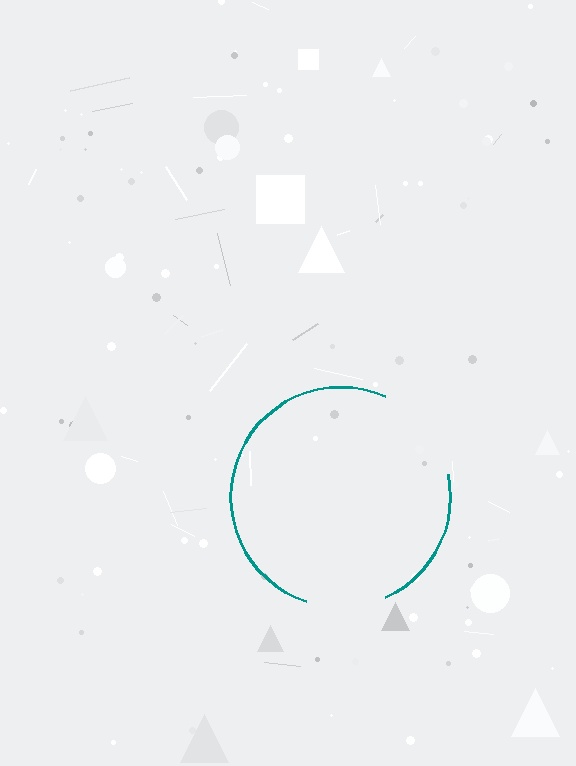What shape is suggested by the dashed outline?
The dashed outline suggests a circle.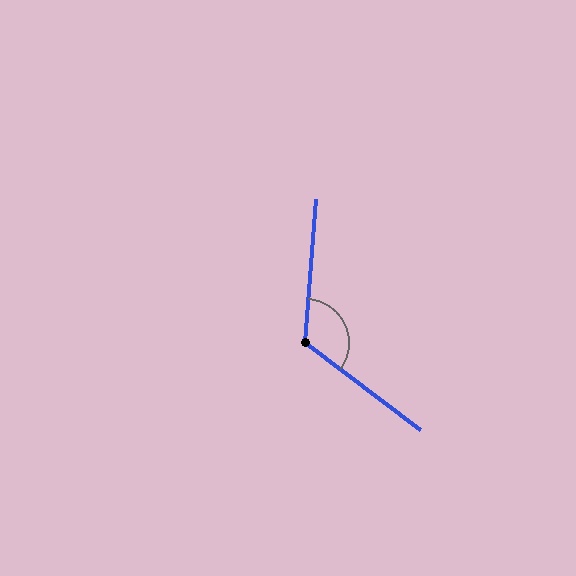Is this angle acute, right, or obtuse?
It is obtuse.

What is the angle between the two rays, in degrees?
Approximately 122 degrees.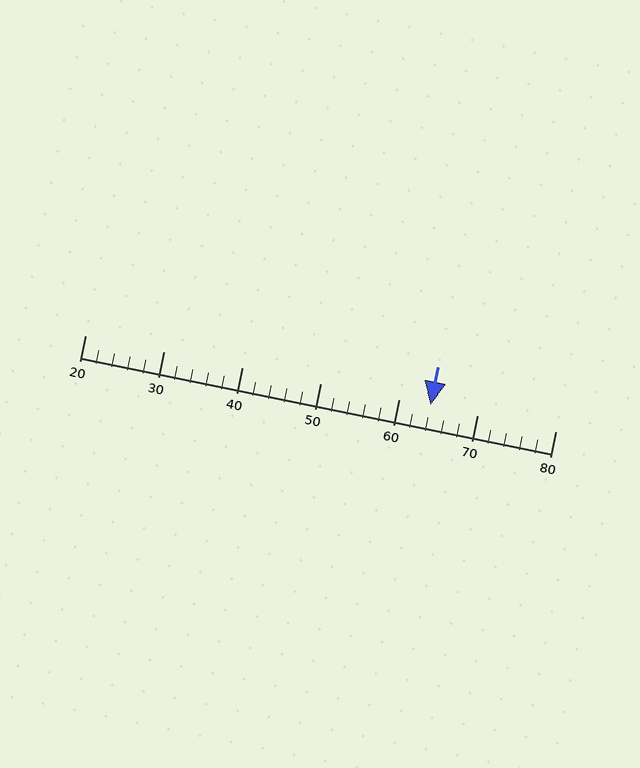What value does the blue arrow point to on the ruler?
The blue arrow points to approximately 64.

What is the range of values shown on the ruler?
The ruler shows values from 20 to 80.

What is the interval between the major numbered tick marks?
The major tick marks are spaced 10 units apart.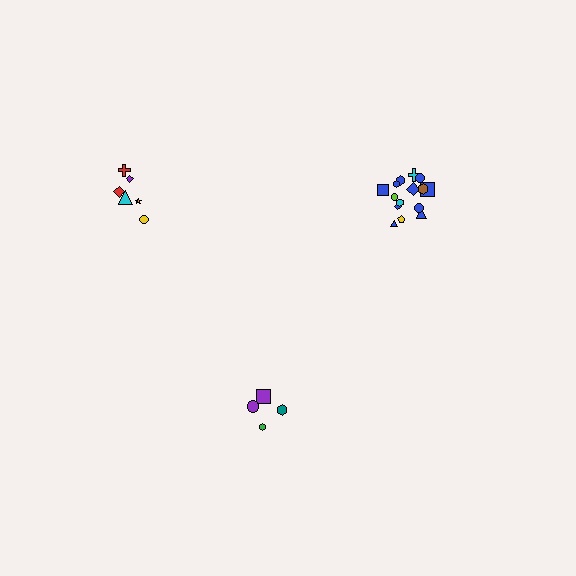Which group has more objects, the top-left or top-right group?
The top-right group.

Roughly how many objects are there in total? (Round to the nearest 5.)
Roughly 25 objects in total.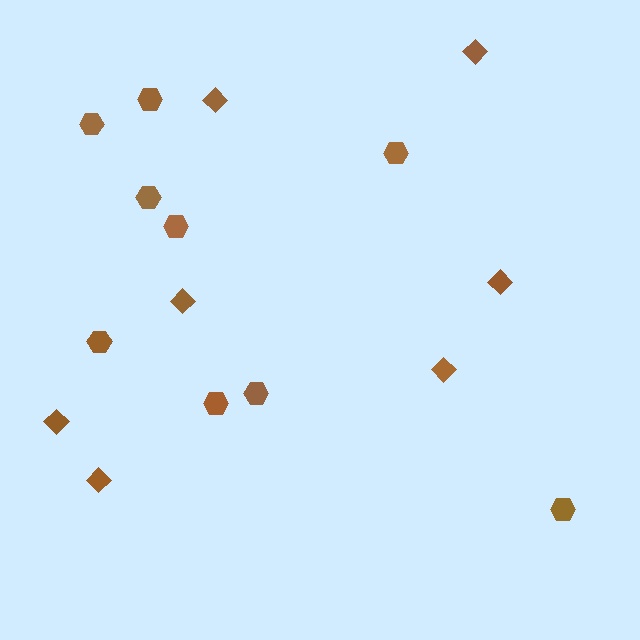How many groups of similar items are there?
There are 2 groups: one group of diamonds (7) and one group of hexagons (9).